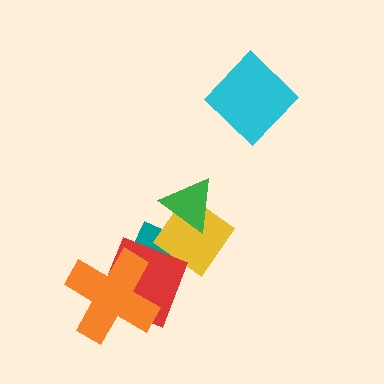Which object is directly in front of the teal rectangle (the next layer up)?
The yellow diamond is directly in front of the teal rectangle.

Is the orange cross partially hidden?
No, no other shape covers it.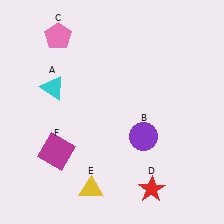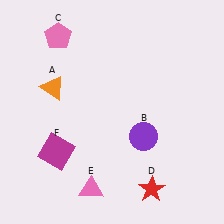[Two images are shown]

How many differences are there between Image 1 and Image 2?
There are 2 differences between the two images.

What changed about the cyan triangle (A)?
In Image 1, A is cyan. In Image 2, it changed to orange.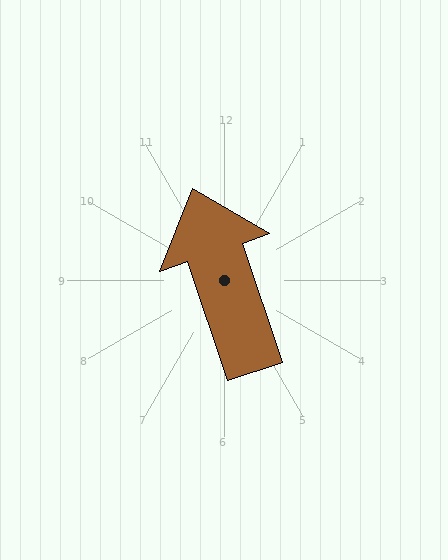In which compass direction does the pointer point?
North.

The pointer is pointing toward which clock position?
Roughly 11 o'clock.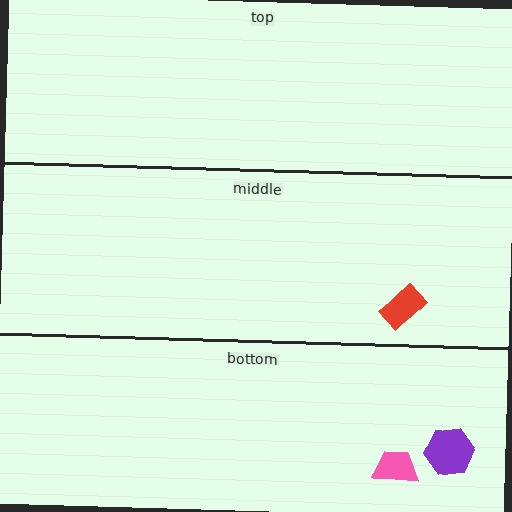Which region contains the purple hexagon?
The bottom region.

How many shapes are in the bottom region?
2.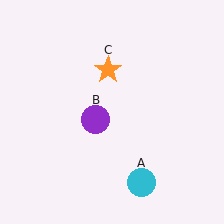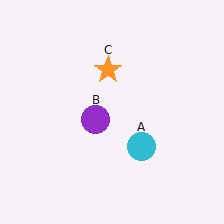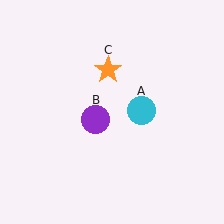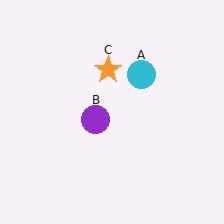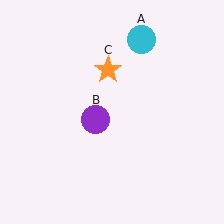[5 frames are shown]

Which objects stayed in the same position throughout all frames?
Purple circle (object B) and orange star (object C) remained stationary.